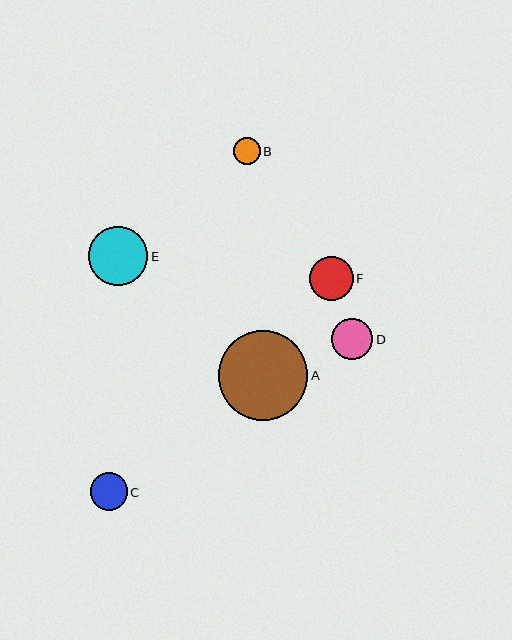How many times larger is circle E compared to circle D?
Circle E is approximately 1.5 times the size of circle D.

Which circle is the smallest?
Circle B is the smallest with a size of approximately 27 pixels.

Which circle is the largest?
Circle A is the largest with a size of approximately 90 pixels.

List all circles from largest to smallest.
From largest to smallest: A, E, F, D, C, B.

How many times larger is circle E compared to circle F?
Circle E is approximately 1.3 times the size of circle F.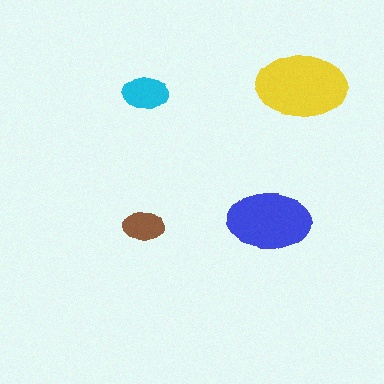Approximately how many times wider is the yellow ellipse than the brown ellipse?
About 2 times wider.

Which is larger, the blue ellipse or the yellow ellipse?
The yellow one.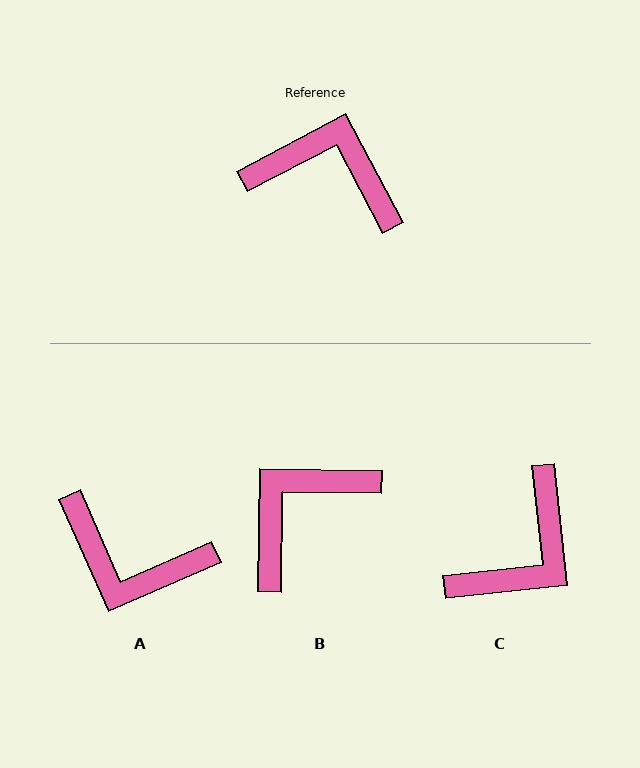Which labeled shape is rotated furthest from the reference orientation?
A, about 176 degrees away.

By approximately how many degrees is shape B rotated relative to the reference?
Approximately 62 degrees counter-clockwise.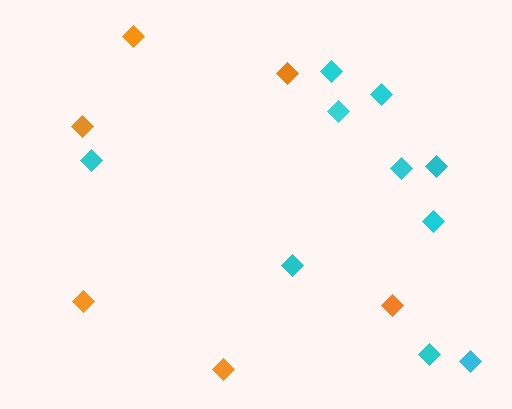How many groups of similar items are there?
There are 2 groups: one group of orange diamonds (6) and one group of cyan diamonds (10).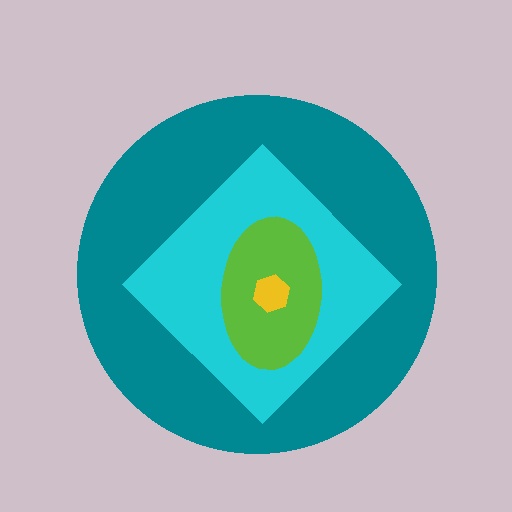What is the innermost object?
The yellow hexagon.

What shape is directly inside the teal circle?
The cyan diamond.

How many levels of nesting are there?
4.